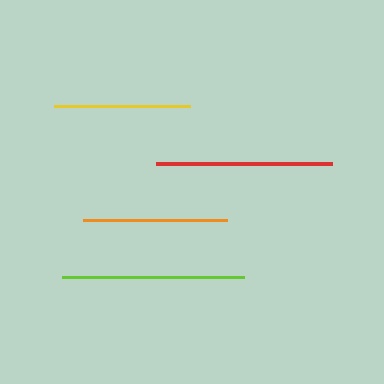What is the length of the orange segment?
The orange segment is approximately 144 pixels long.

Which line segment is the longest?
The lime line is the longest at approximately 182 pixels.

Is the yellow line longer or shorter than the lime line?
The lime line is longer than the yellow line.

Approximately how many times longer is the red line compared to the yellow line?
The red line is approximately 1.3 times the length of the yellow line.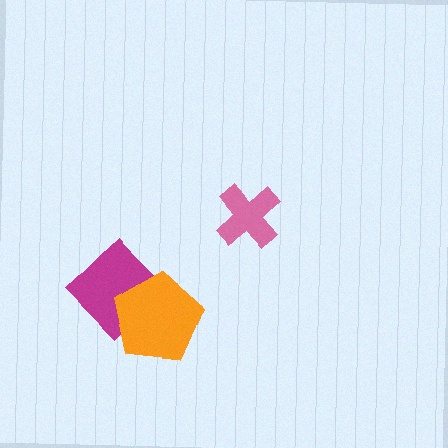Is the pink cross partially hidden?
No, no other shape covers it.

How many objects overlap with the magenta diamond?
1 object overlaps with the magenta diamond.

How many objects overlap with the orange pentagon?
1 object overlaps with the orange pentagon.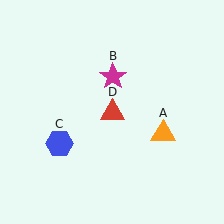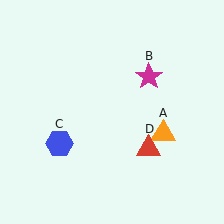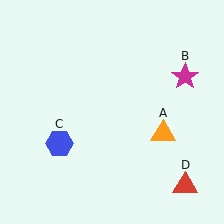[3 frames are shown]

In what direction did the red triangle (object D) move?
The red triangle (object D) moved down and to the right.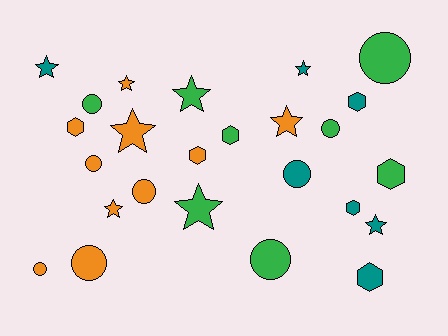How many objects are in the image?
There are 25 objects.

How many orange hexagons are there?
There are 2 orange hexagons.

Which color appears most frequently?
Orange, with 10 objects.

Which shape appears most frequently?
Circle, with 9 objects.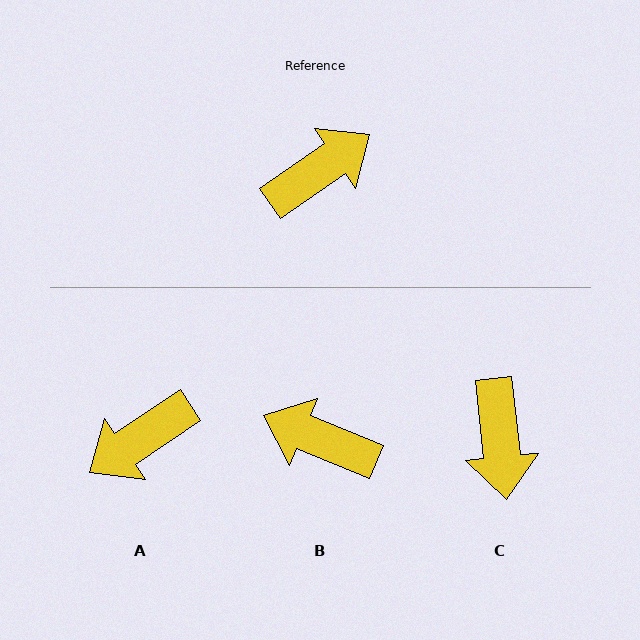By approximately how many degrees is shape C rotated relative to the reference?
Approximately 119 degrees clockwise.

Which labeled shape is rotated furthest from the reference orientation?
A, about 179 degrees away.